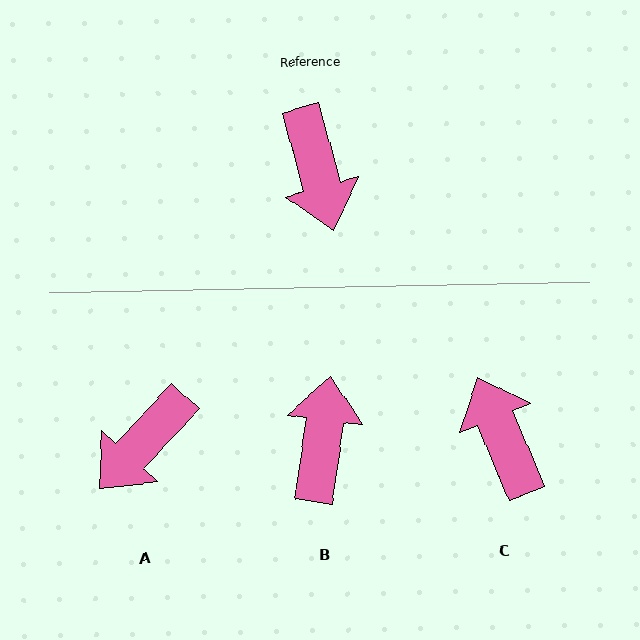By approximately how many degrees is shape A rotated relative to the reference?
Approximately 58 degrees clockwise.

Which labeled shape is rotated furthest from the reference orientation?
C, about 172 degrees away.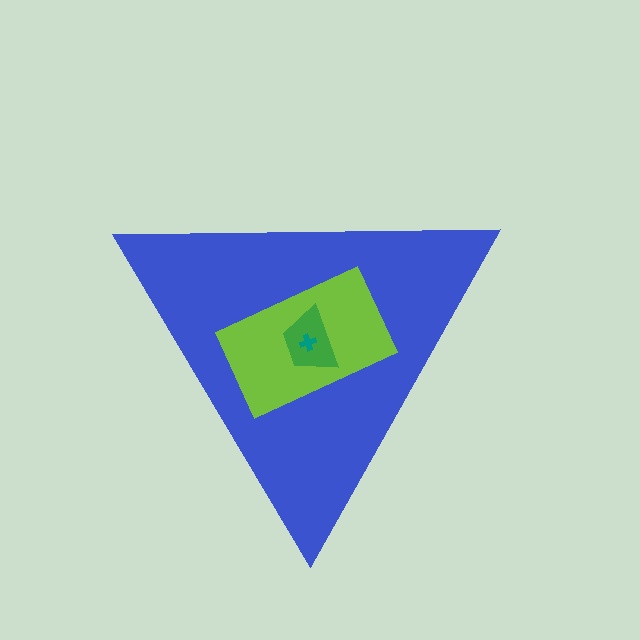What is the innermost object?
The teal cross.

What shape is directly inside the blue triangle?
The lime rectangle.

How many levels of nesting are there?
4.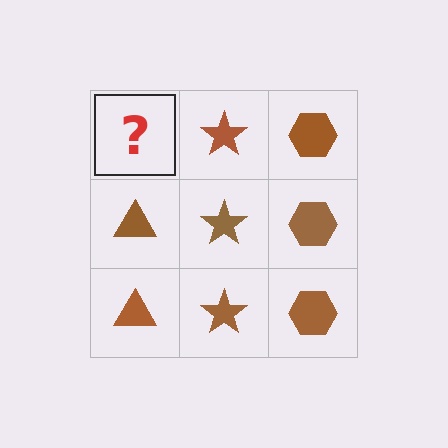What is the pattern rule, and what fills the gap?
The rule is that each column has a consistent shape. The gap should be filled with a brown triangle.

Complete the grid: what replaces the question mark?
The question mark should be replaced with a brown triangle.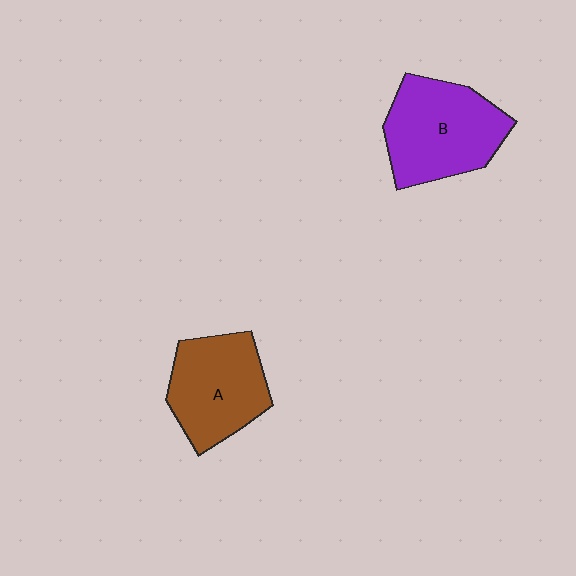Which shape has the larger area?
Shape B (purple).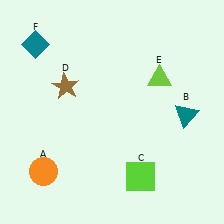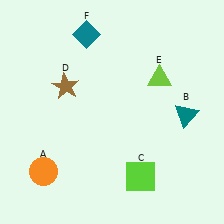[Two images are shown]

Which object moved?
The teal diamond (F) moved right.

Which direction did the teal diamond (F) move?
The teal diamond (F) moved right.